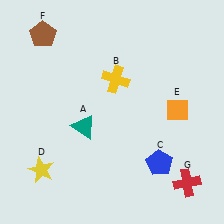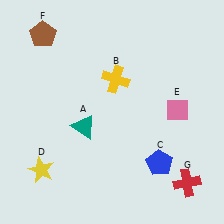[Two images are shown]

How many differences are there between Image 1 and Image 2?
There is 1 difference between the two images.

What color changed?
The diamond (E) changed from orange in Image 1 to pink in Image 2.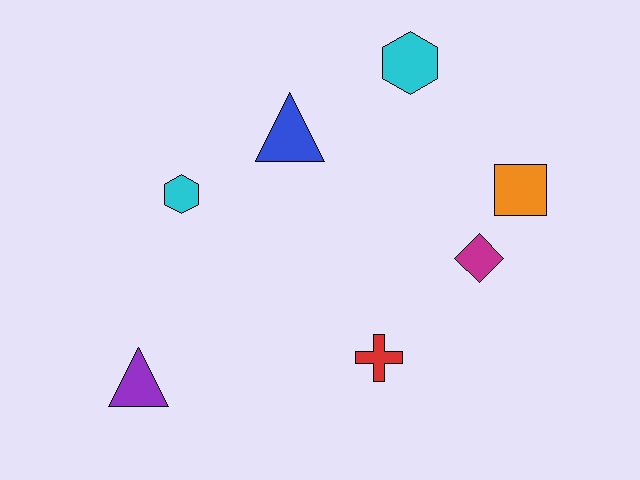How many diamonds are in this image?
There is 1 diamond.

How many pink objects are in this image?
There are no pink objects.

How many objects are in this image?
There are 7 objects.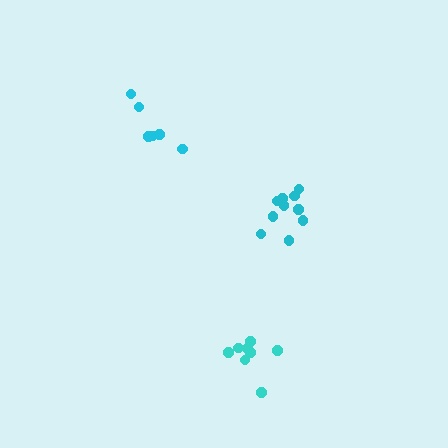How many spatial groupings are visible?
There are 3 spatial groupings.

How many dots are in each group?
Group 1: 6 dots, Group 2: 8 dots, Group 3: 10 dots (24 total).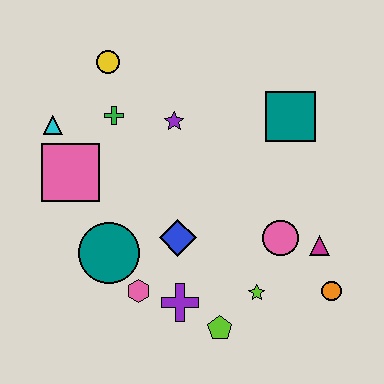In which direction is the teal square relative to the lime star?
The teal square is above the lime star.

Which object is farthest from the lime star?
The yellow circle is farthest from the lime star.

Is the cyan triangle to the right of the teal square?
No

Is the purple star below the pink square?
No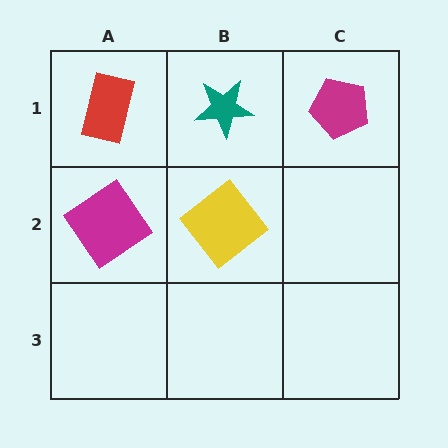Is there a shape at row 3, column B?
No, that cell is empty.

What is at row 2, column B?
A yellow diamond.